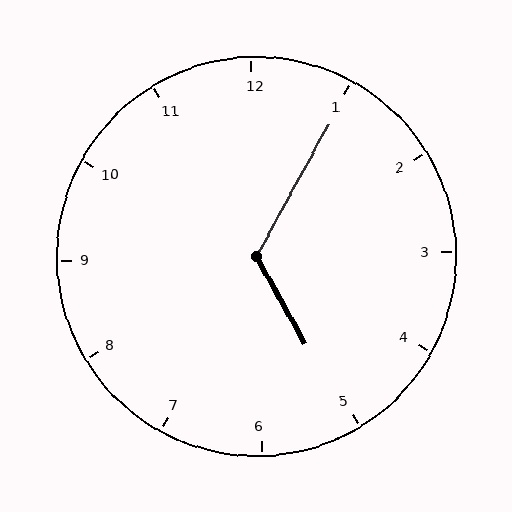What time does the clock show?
5:05.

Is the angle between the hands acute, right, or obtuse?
It is obtuse.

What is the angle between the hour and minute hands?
Approximately 122 degrees.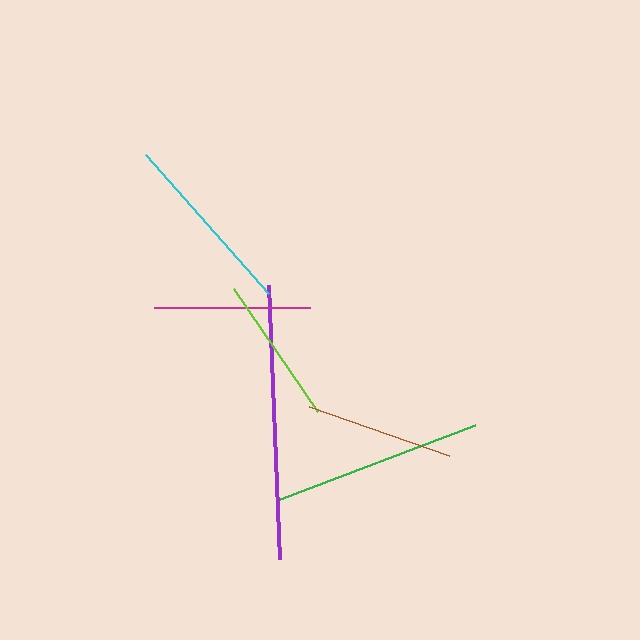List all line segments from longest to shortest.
From longest to shortest: purple, green, cyan, magenta, lime, brown.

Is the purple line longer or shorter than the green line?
The purple line is longer than the green line.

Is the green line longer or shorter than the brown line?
The green line is longer than the brown line.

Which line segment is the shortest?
The brown line is the shortest at approximately 149 pixels.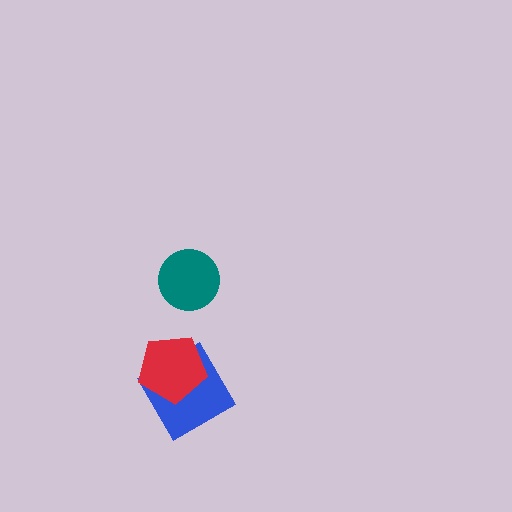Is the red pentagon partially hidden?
No, no other shape covers it.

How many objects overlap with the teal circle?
0 objects overlap with the teal circle.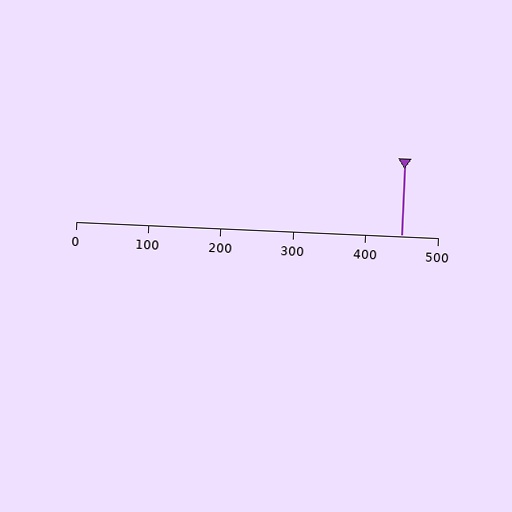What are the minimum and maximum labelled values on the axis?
The axis runs from 0 to 500.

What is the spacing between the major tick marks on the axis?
The major ticks are spaced 100 apart.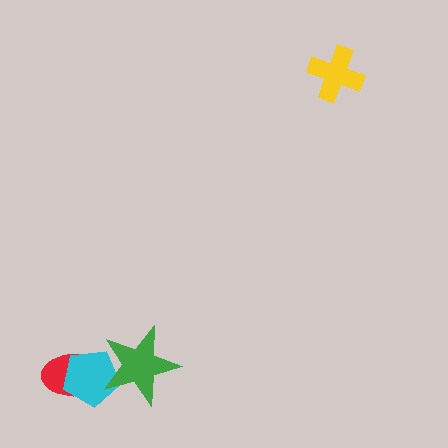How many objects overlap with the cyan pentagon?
2 objects overlap with the cyan pentagon.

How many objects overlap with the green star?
1 object overlaps with the green star.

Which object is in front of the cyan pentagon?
The green star is in front of the cyan pentagon.